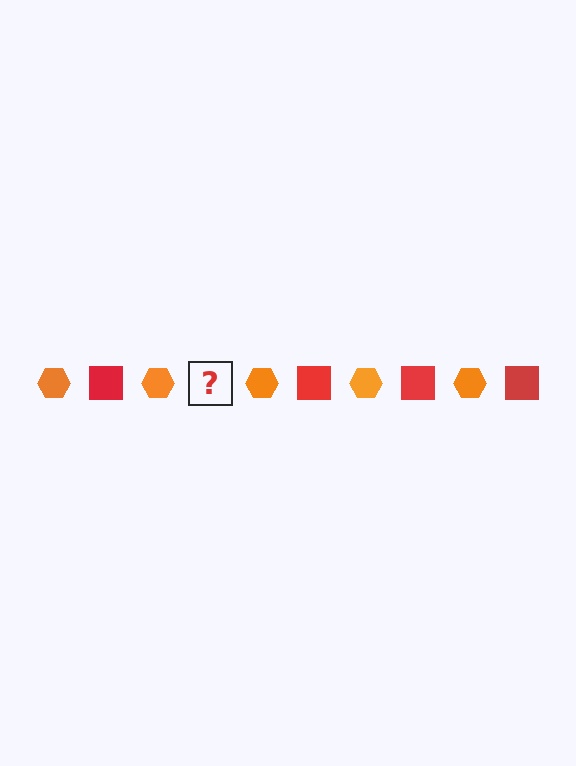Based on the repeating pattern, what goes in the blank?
The blank should be a red square.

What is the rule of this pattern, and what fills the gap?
The rule is that the pattern alternates between orange hexagon and red square. The gap should be filled with a red square.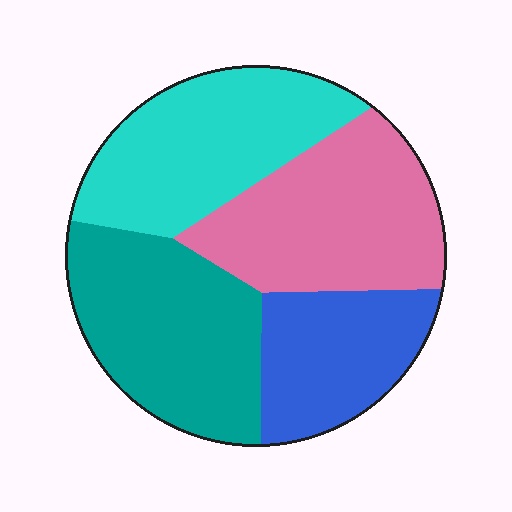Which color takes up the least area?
Blue, at roughly 20%.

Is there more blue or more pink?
Pink.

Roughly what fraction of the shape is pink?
Pink takes up between a sixth and a third of the shape.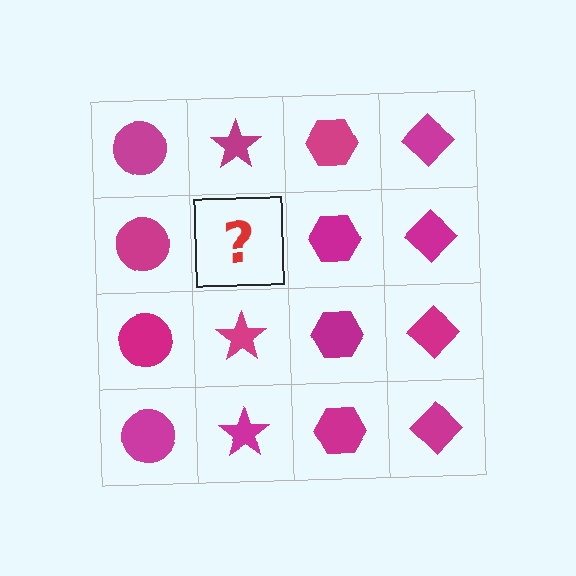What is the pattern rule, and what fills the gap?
The rule is that each column has a consistent shape. The gap should be filled with a magenta star.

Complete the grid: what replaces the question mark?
The question mark should be replaced with a magenta star.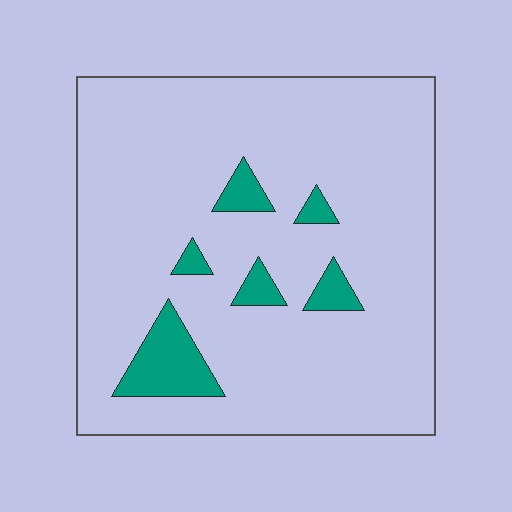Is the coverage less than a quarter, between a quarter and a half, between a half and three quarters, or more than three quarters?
Less than a quarter.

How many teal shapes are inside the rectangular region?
6.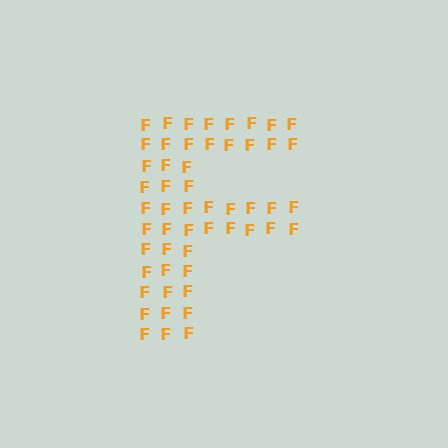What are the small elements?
The small elements are letter F's.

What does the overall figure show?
The overall figure shows the letter F.